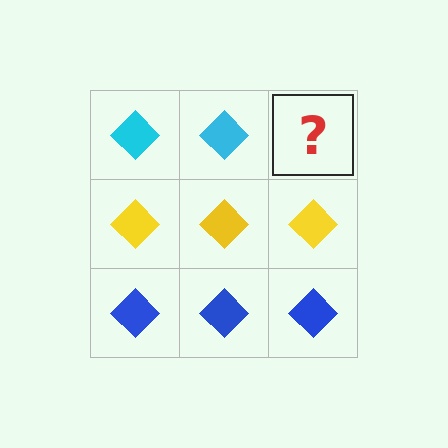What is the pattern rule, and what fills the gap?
The rule is that each row has a consistent color. The gap should be filled with a cyan diamond.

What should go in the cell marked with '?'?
The missing cell should contain a cyan diamond.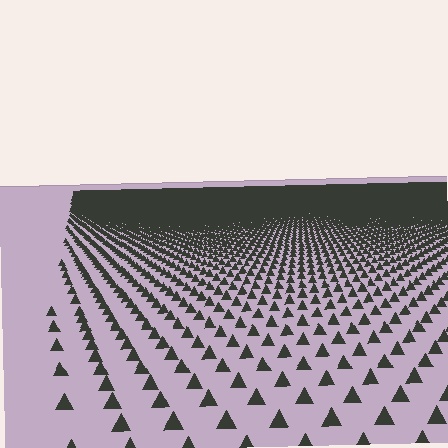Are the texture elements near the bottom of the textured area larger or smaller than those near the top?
Larger. Near the bottom, elements are closer to the viewer and appear at a bigger on-screen size.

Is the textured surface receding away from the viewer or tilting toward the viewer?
The surface is receding away from the viewer. Texture elements get smaller and denser toward the top.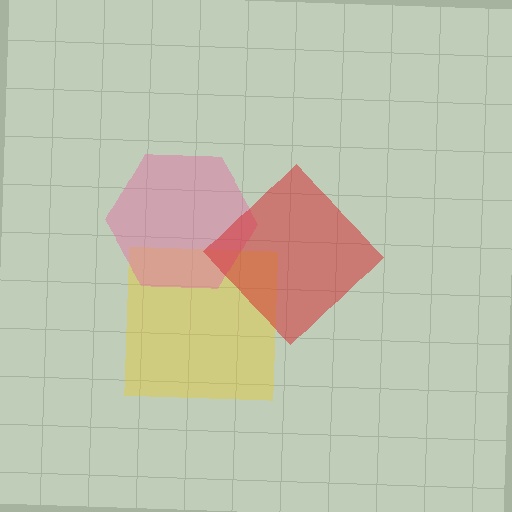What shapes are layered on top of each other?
The layered shapes are: a yellow square, a pink hexagon, a red diamond.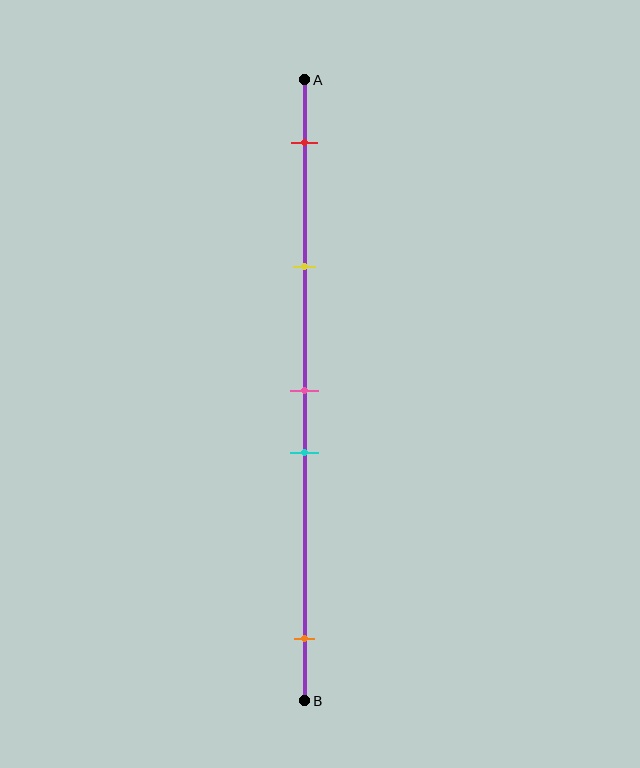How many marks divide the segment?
There are 5 marks dividing the segment.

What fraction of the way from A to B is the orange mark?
The orange mark is approximately 90% (0.9) of the way from A to B.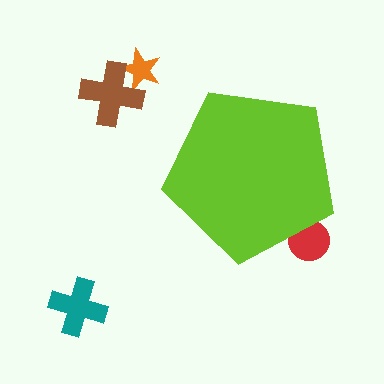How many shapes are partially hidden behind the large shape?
1 shape is partially hidden.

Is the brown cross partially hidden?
No, the brown cross is fully visible.